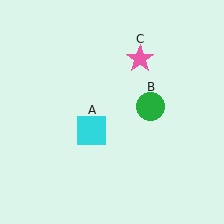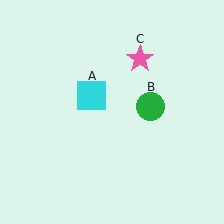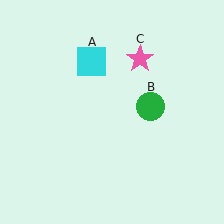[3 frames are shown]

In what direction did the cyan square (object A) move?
The cyan square (object A) moved up.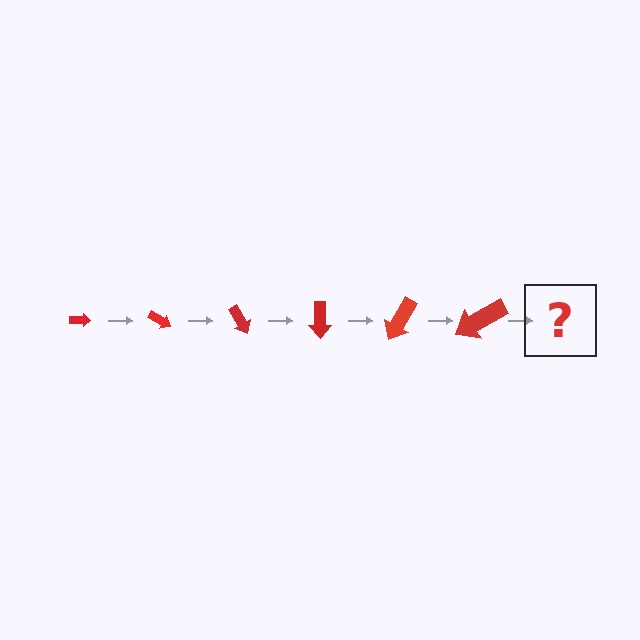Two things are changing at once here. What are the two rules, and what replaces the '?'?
The two rules are that the arrow grows larger each step and it rotates 30 degrees each step. The '?' should be an arrow, larger than the previous one and rotated 180 degrees from the start.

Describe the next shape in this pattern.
It should be an arrow, larger than the previous one and rotated 180 degrees from the start.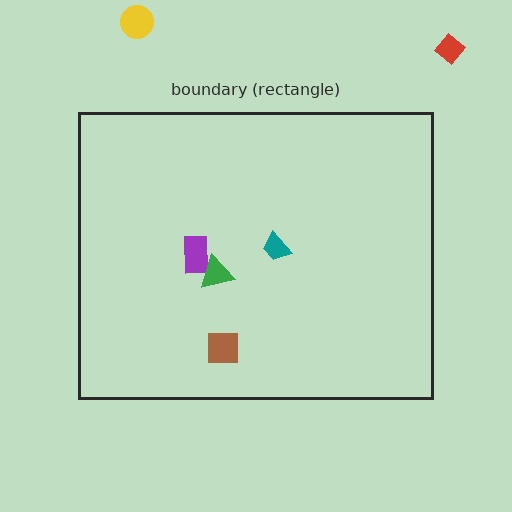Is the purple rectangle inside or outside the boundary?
Inside.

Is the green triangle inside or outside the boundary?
Inside.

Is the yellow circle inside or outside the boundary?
Outside.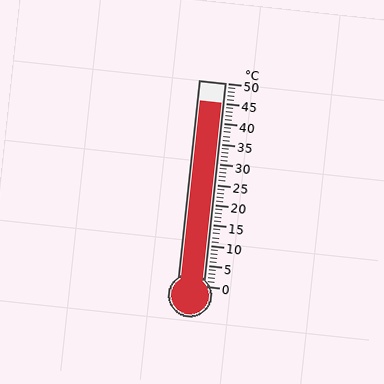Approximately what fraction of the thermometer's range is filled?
The thermometer is filled to approximately 90% of its range.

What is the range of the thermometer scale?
The thermometer scale ranges from 0°C to 50°C.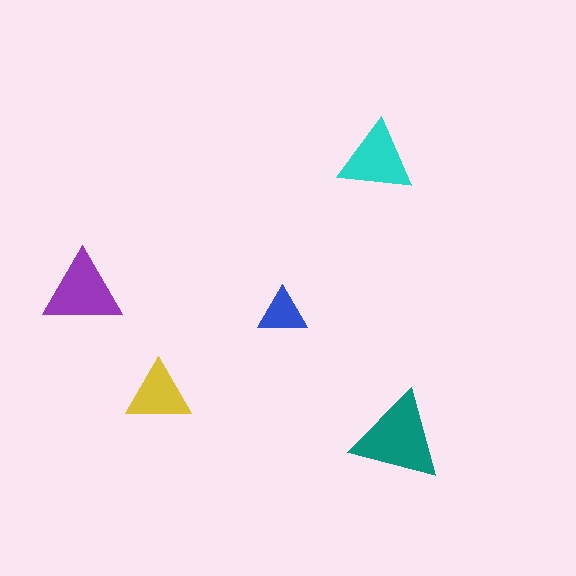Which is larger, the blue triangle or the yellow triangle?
The yellow one.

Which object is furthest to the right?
The teal triangle is rightmost.